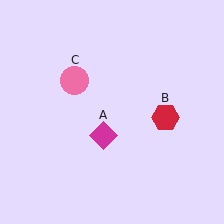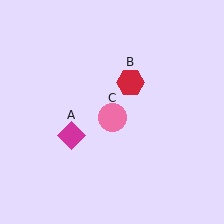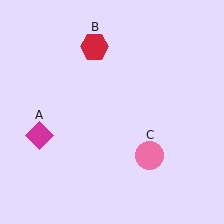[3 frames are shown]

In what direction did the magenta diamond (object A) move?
The magenta diamond (object A) moved left.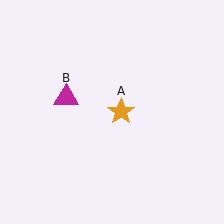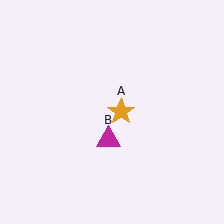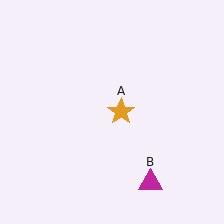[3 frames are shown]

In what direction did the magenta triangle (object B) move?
The magenta triangle (object B) moved down and to the right.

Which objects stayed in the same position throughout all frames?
Orange star (object A) remained stationary.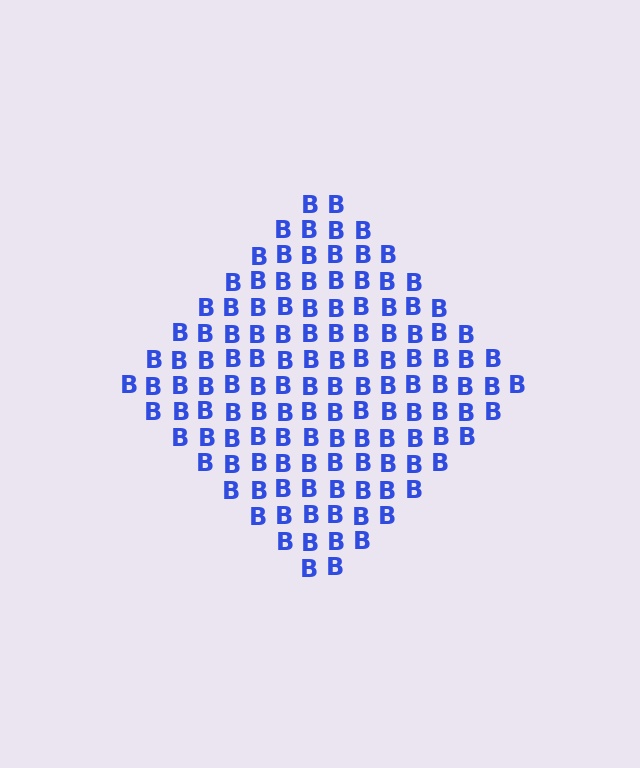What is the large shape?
The large shape is a diamond.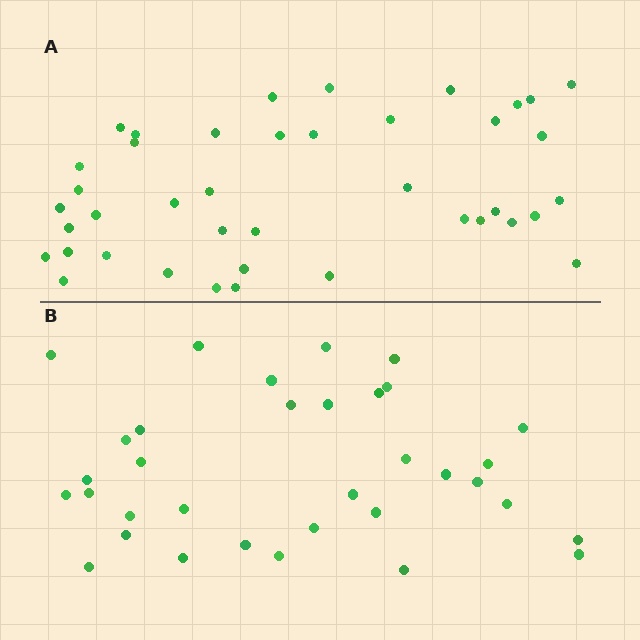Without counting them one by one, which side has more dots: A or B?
Region A (the top region) has more dots.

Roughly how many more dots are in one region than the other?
Region A has roughly 8 or so more dots than region B.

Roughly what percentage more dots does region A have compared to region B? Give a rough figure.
About 20% more.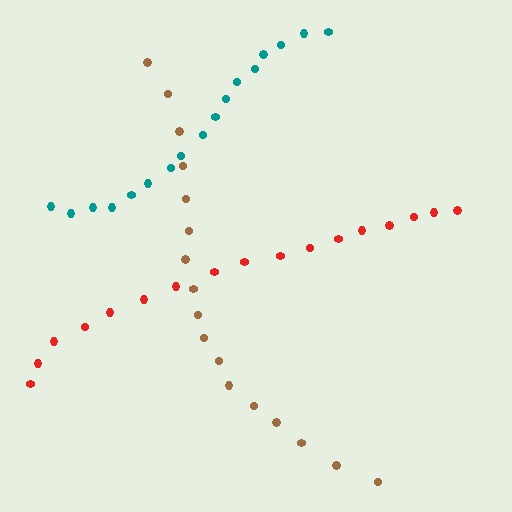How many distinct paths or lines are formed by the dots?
There are 3 distinct paths.